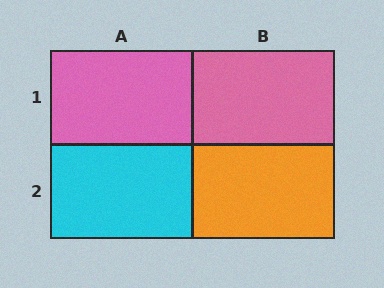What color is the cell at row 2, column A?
Cyan.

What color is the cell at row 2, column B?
Orange.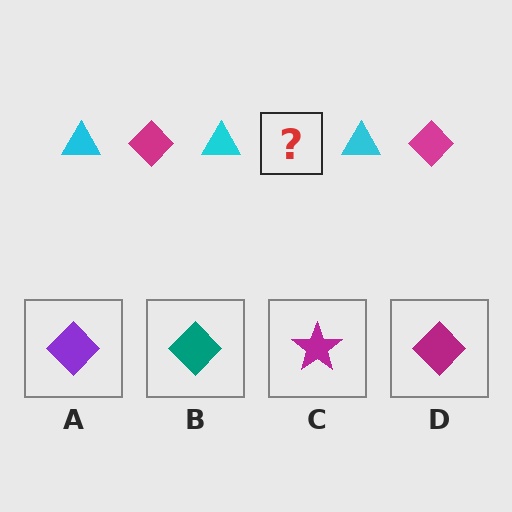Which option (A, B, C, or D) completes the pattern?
D.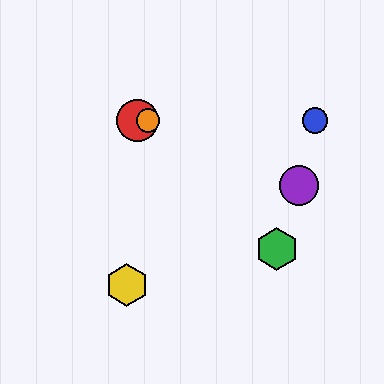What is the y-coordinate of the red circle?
The red circle is at y≈120.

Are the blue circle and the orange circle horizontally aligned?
Yes, both are at y≈120.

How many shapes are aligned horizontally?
3 shapes (the red circle, the blue circle, the orange circle) are aligned horizontally.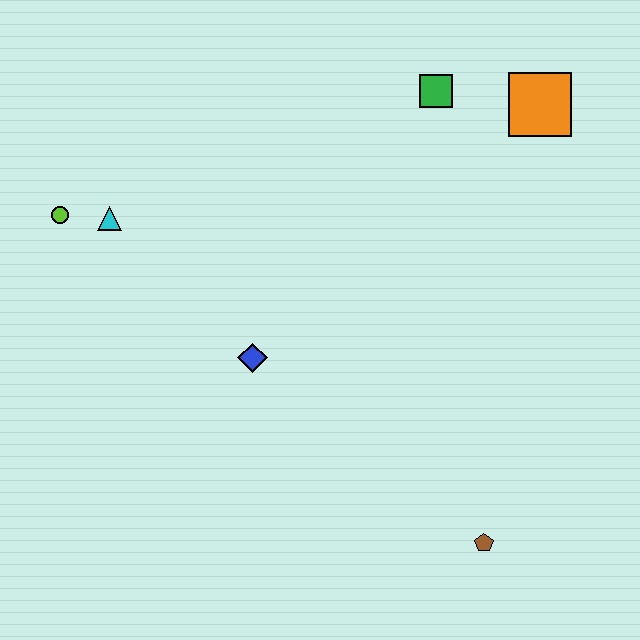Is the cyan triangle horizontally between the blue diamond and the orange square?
No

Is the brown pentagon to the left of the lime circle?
No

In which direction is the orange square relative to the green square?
The orange square is to the right of the green square.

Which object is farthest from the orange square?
The lime circle is farthest from the orange square.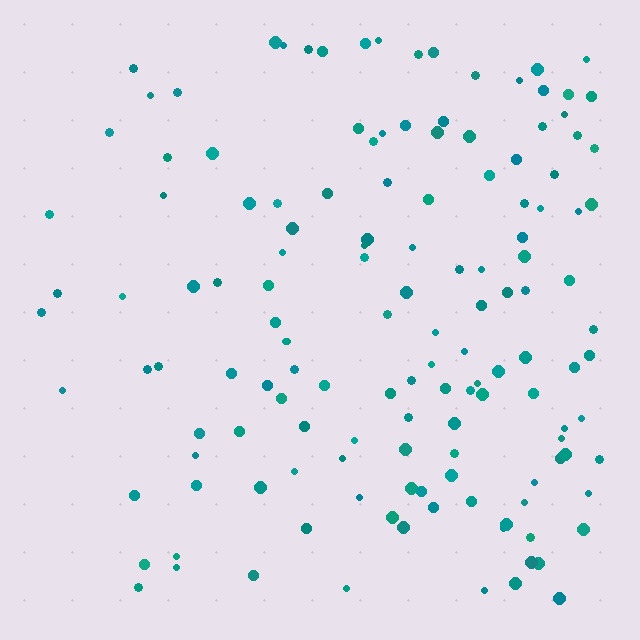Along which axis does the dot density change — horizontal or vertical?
Horizontal.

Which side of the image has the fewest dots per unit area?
The left.